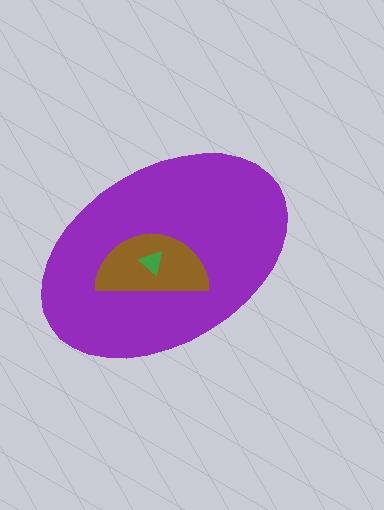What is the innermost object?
The green triangle.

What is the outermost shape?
The purple ellipse.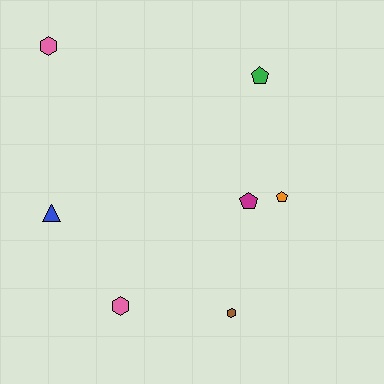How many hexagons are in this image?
There are 3 hexagons.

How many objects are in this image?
There are 7 objects.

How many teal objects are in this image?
There are no teal objects.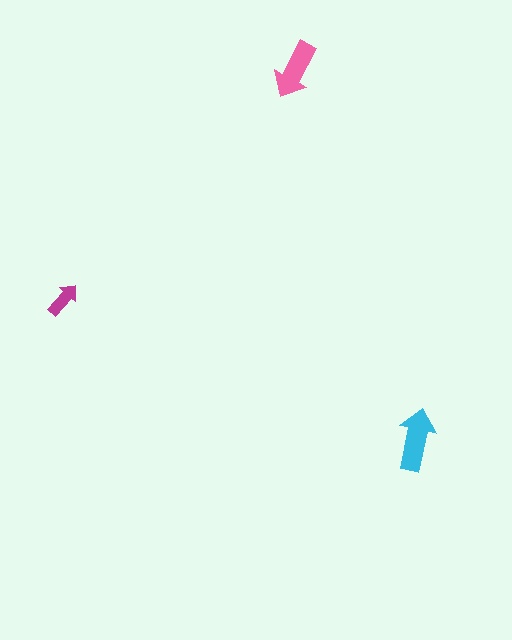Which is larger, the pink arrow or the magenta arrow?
The pink one.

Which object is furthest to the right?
The cyan arrow is rightmost.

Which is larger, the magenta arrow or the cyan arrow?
The cyan one.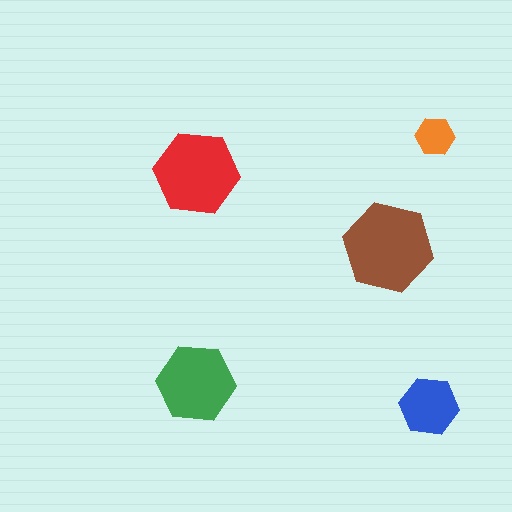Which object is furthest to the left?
The green hexagon is leftmost.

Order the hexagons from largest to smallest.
the brown one, the red one, the green one, the blue one, the orange one.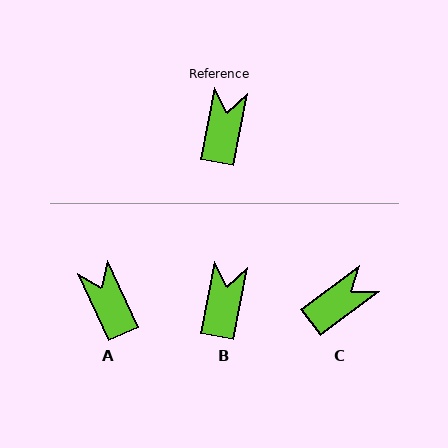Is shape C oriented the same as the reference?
No, it is off by about 42 degrees.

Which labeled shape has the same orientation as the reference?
B.